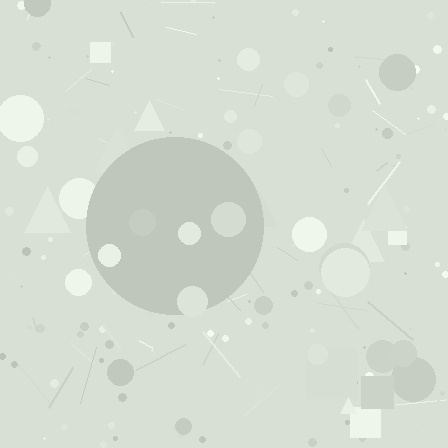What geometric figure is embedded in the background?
A circle is embedded in the background.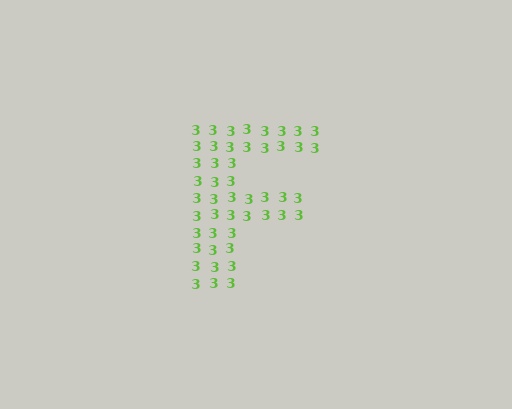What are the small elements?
The small elements are digit 3's.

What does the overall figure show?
The overall figure shows the letter F.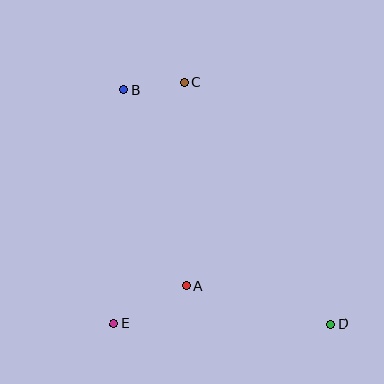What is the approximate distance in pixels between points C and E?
The distance between C and E is approximately 252 pixels.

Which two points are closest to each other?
Points B and C are closest to each other.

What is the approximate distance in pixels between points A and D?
The distance between A and D is approximately 149 pixels.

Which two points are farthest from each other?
Points B and D are farthest from each other.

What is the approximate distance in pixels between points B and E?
The distance between B and E is approximately 234 pixels.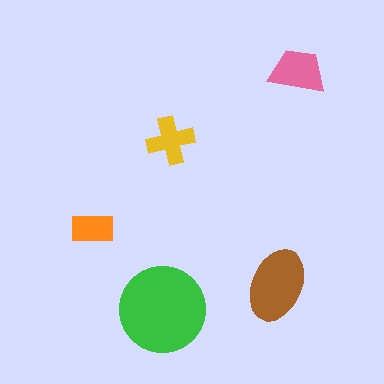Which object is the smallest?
The orange rectangle.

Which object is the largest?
The green circle.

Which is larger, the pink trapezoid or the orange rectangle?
The pink trapezoid.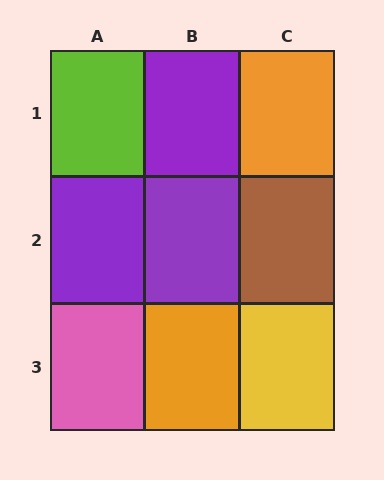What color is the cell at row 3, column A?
Pink.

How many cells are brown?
1 cell is brown.